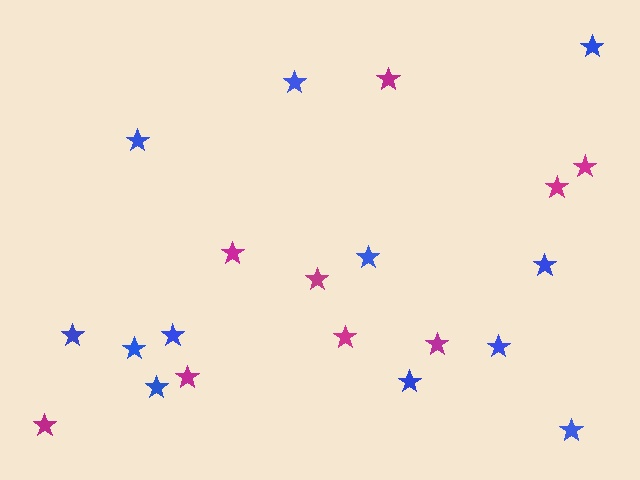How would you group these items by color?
There are 2 groups: one group of blue stars (12) and one group of magenta stars (9).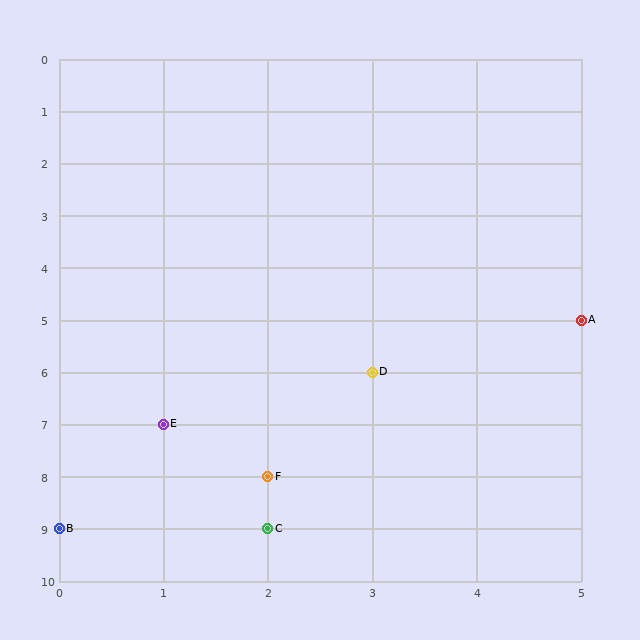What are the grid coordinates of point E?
Point E is at grid coordinates (1, 7).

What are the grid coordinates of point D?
Point D is at grid coordinates (3, 6).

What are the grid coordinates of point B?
Point B is at grid coordinates (0, 9).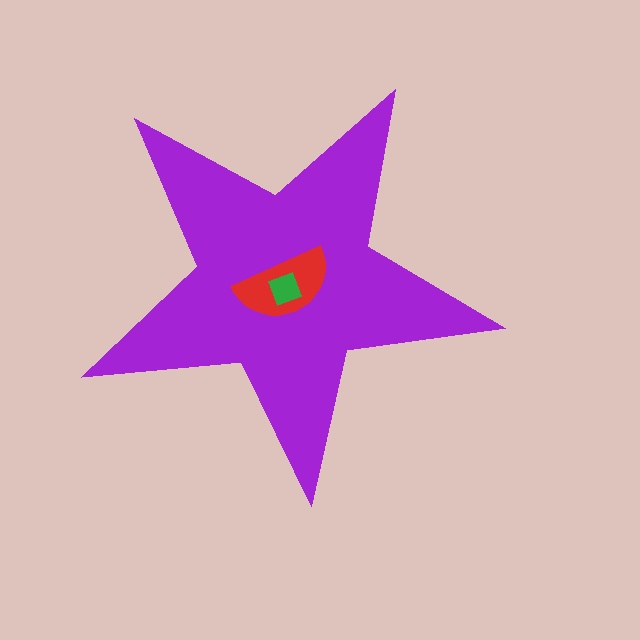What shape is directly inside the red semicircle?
The green square.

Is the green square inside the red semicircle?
Yes.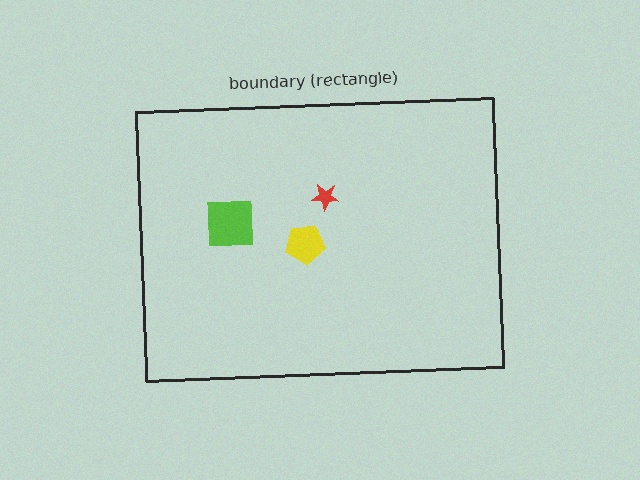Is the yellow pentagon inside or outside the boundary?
Inside.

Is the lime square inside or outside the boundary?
Inside.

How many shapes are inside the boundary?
3 inside, 0 outside.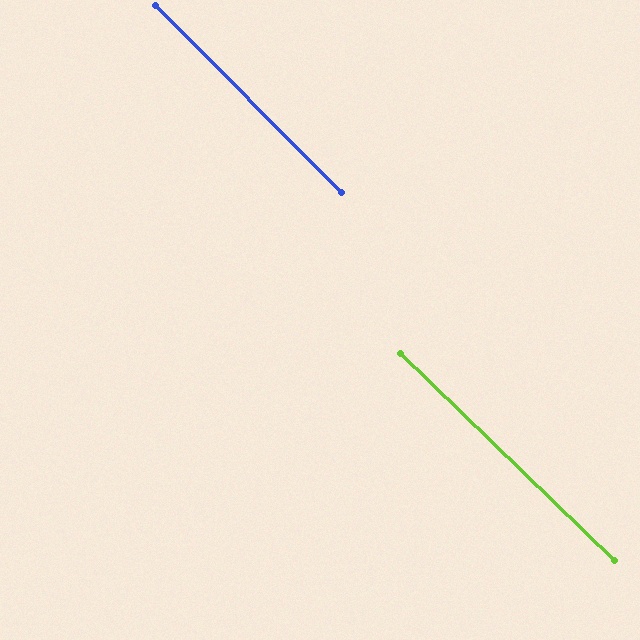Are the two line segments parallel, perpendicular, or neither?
Parallel — their directions differ by only 1.1°.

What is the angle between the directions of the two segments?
Approximately 1 degree.